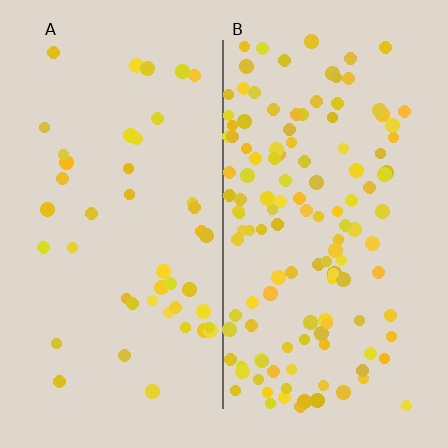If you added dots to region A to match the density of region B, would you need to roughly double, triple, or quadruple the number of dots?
Approximately triple.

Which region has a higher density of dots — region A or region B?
B (the right).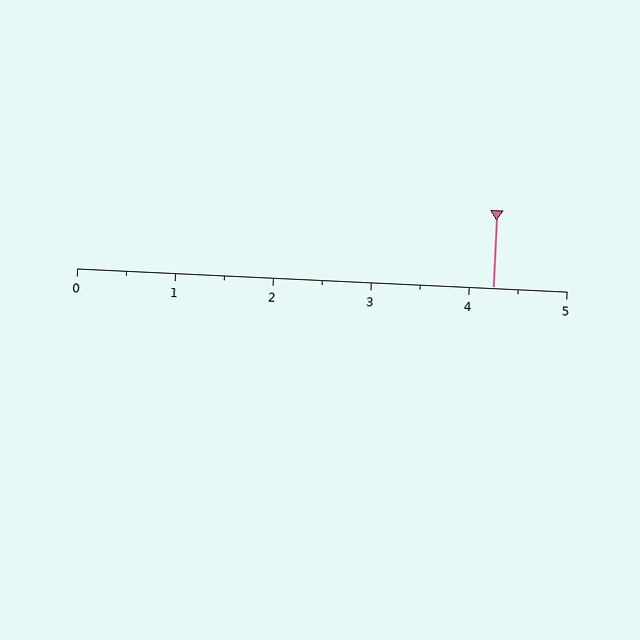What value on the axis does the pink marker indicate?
The marker indicates approximately 4.2.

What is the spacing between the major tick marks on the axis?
The major ticks are spaced 1 apart.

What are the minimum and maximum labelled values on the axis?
The axis runs from 0 to 5.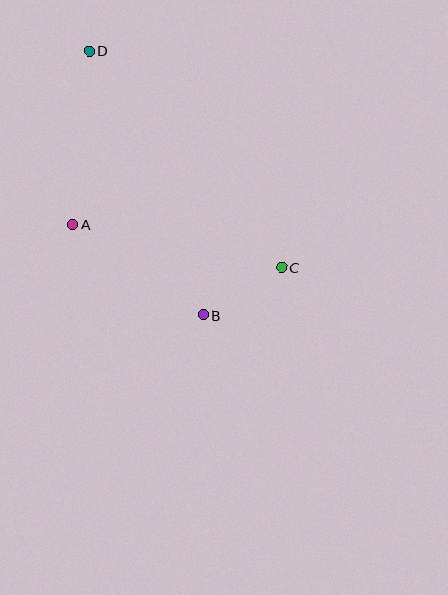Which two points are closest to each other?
Points B and C are closest to each other.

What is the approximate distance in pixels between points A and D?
The distance between A and D is approximately 174 pixels.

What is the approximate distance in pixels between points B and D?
The distance between B and D is approximately 288 pixels.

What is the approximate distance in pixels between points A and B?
The distance between A and B is approximately 159 pixels.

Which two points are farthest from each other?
Points C and D are farthest from each other.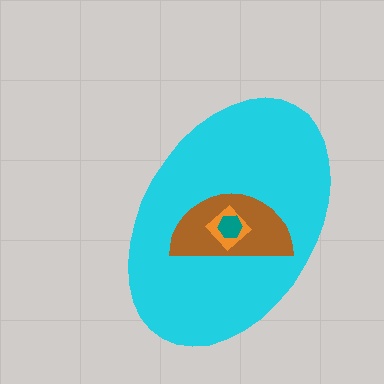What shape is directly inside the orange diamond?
The teal hexagon.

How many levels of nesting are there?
4.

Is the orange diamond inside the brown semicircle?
Yes.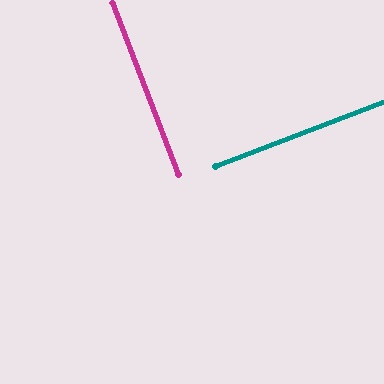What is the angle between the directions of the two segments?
Approximately 90 degrees.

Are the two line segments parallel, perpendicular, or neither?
Perpendicular — they meet at approximately 90°.